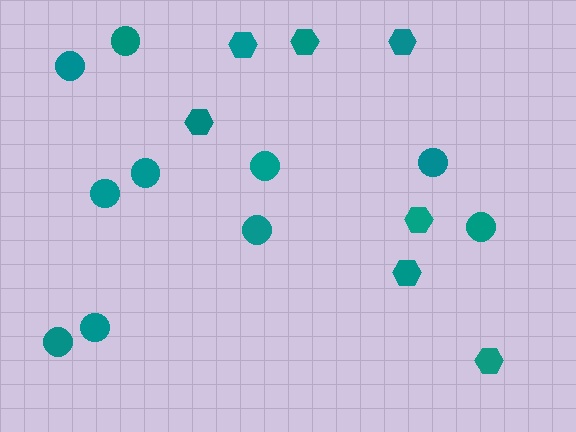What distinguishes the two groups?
There are 2 groups: one group of hexagons (7) and one group of circles (10).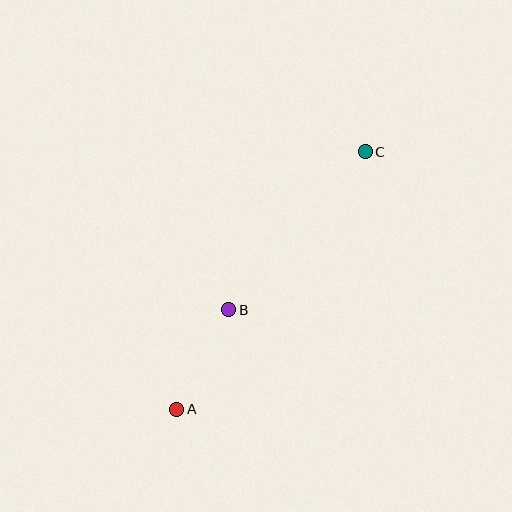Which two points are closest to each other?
Points A and B are closest to each other.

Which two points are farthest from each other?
Points A and C are farthest from each other.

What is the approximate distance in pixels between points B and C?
The distance between B and C is approximately 209 pixels.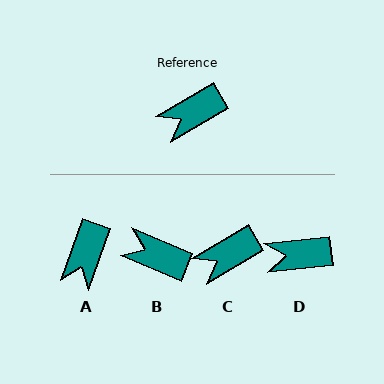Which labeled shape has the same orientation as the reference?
C.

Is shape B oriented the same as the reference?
No, it is off by about 53 degrees.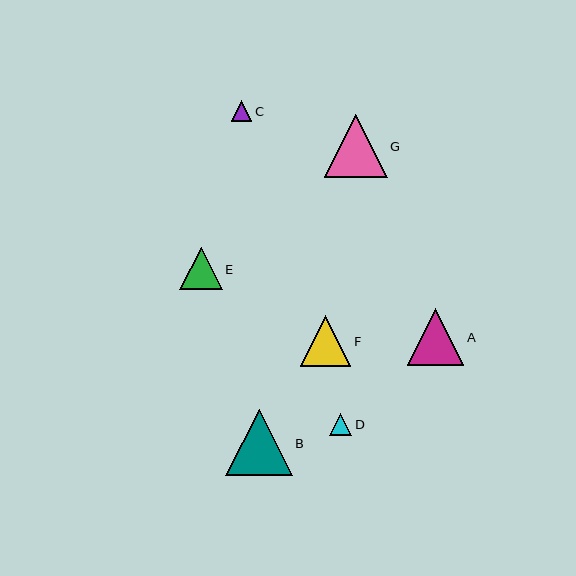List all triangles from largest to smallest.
From largest to smallest: B, G, A, F, E, D, C.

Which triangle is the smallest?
Triangle C is the smallest with a size of approximately 20 pixels.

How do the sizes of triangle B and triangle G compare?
Triangle B and triangle G are approximately the same size.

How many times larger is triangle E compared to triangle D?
Triangle E is approximately 1.9 times the size of triangle D.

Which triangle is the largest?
Triangle B is the largest with a size of approximately 66 pixels.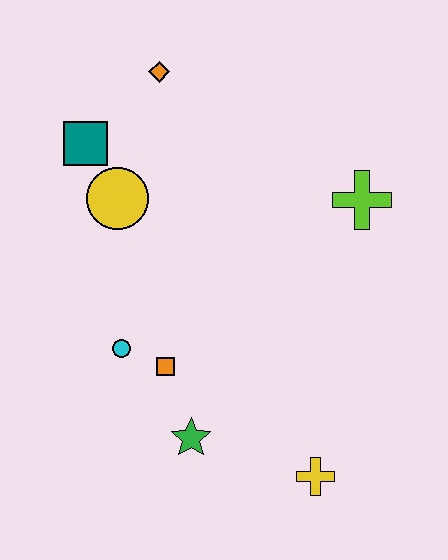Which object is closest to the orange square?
The cyan circle is closest to the orange square.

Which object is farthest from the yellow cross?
The orange diamond is farthest from the yellow cross.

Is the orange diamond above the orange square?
Yes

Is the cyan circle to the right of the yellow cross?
No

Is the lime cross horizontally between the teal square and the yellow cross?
No